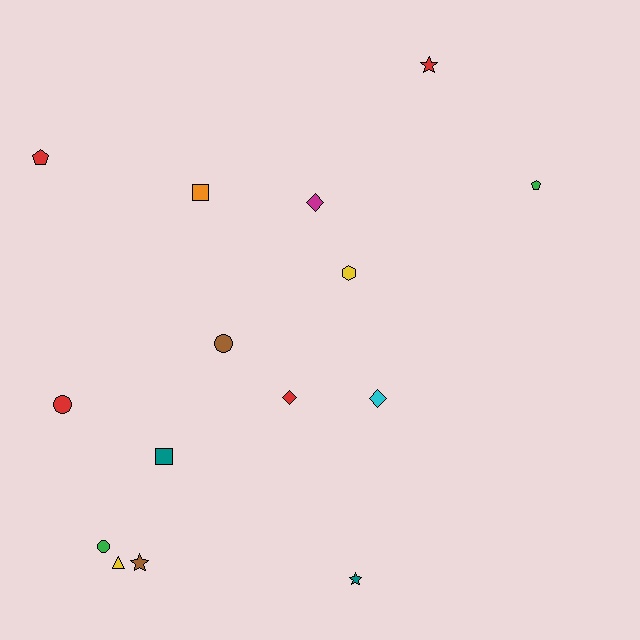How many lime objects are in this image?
There are no lime objects.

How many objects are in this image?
There are 15 objects.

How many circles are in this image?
There are 3 circles.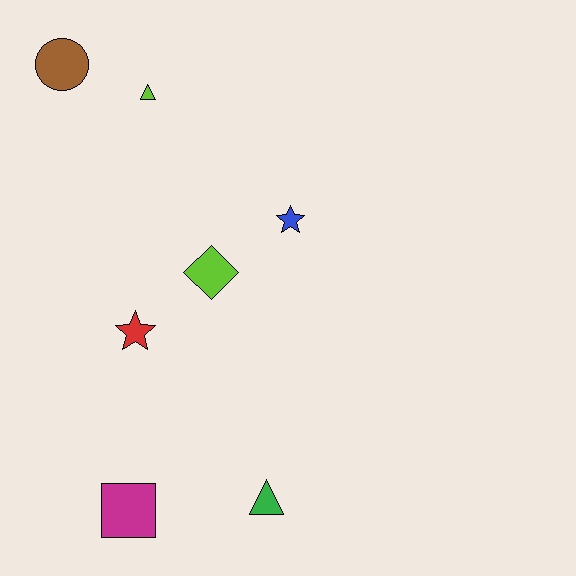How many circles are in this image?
There is 1 circle.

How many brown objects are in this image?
There is 1 brown object.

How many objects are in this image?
There are 7 objects.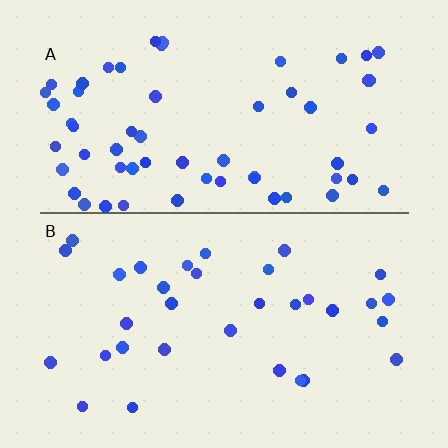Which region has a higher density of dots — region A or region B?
A (the top).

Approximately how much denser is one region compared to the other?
Approximately 1.8× — region A over region B.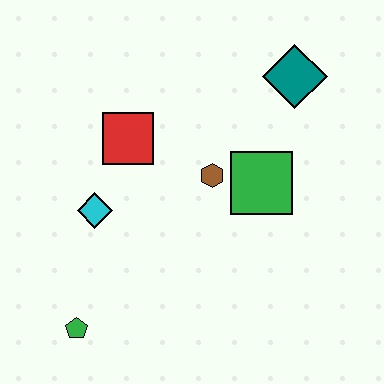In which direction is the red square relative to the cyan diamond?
The red square is above the cyan diamond.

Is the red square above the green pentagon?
Yes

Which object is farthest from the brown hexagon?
The green pentagon is farthest from the brown hexagon.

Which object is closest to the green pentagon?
The cyan diamond is closest to the green pentagon.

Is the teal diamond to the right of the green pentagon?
Yes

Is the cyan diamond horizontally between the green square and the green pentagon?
Yes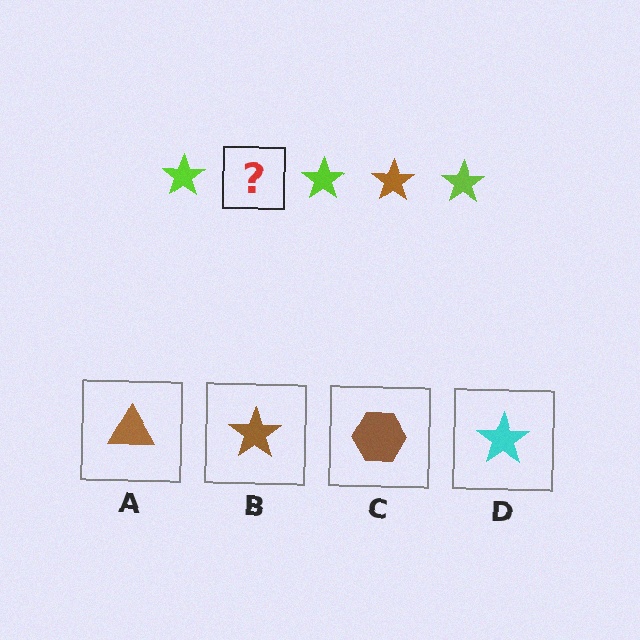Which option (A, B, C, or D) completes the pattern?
B.